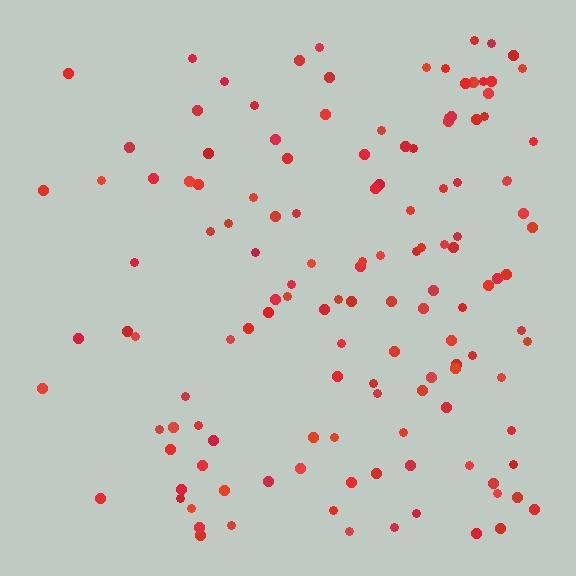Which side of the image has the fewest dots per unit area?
The left.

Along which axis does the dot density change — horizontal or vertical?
Horizontal.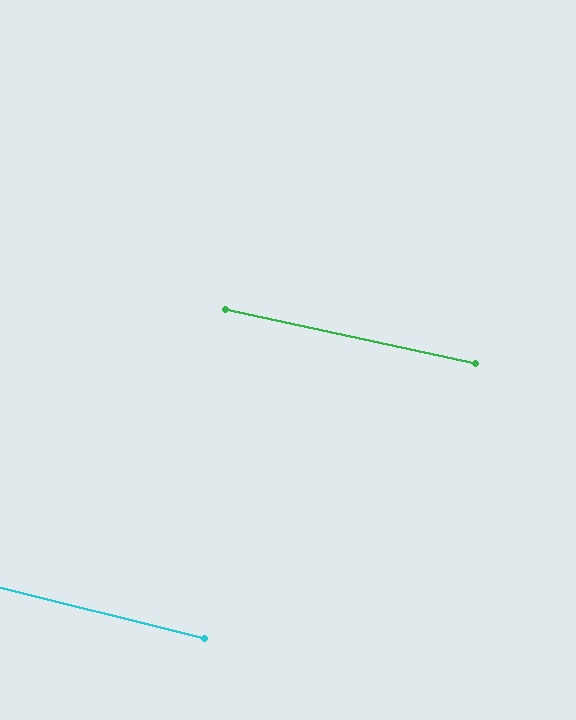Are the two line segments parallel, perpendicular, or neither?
Parallel — their directions differ by only 1.6°.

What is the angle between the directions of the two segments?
Approximately 2 degrees.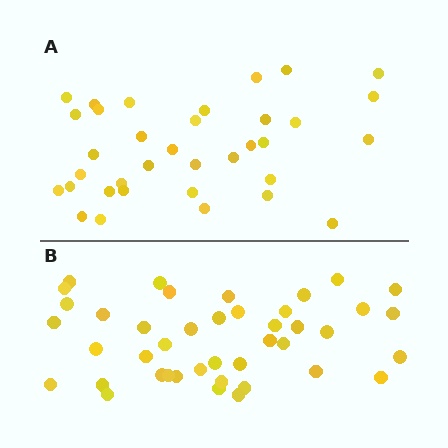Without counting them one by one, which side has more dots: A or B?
Region B (the bottom region) has more dots.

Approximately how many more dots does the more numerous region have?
Region B has roughly 8 or so more dots than region A.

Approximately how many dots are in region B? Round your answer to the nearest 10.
About 40 dots. (The exact count is 42, which rounds to 40.)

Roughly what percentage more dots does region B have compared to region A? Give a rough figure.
About 20% more.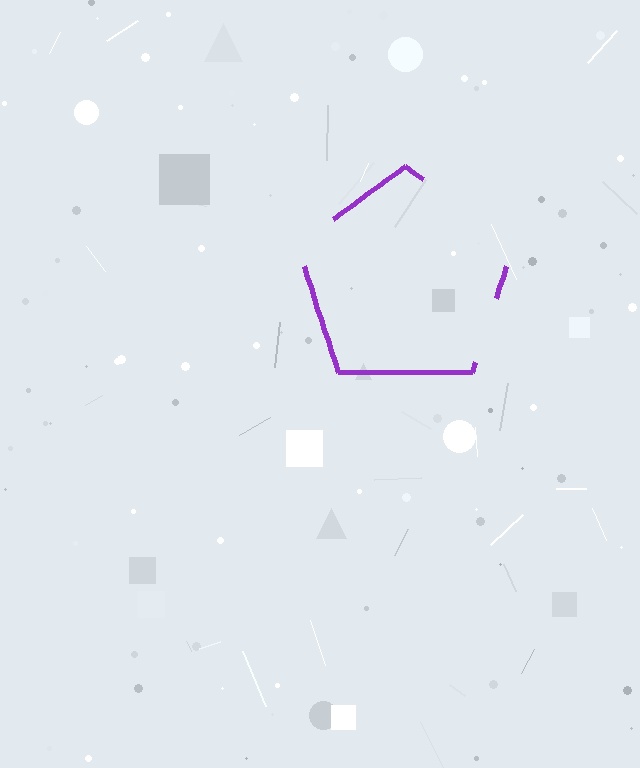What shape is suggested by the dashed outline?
The dashed outline suggests a pentagon.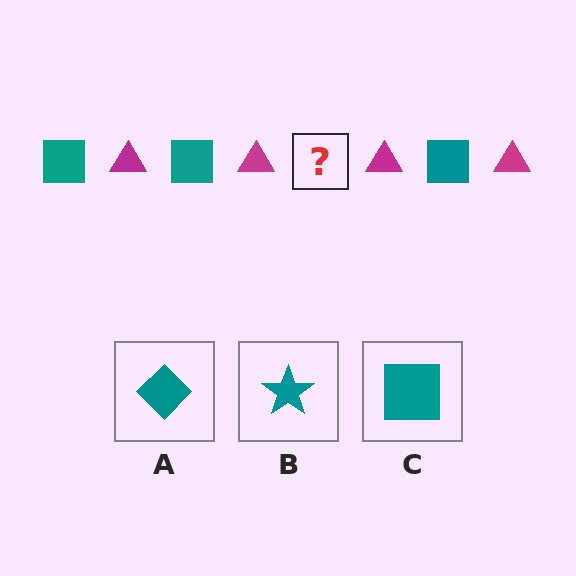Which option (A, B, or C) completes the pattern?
C.